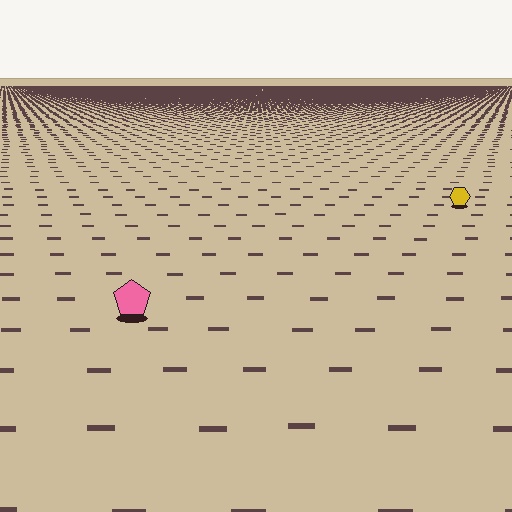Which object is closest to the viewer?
The pink pentagon is closest. The texture marks near it are larger and more spread out.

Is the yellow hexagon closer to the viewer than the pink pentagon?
No. The pink pentagon is closer — you can tell from the texture gradient: the ground texture is coarser near it.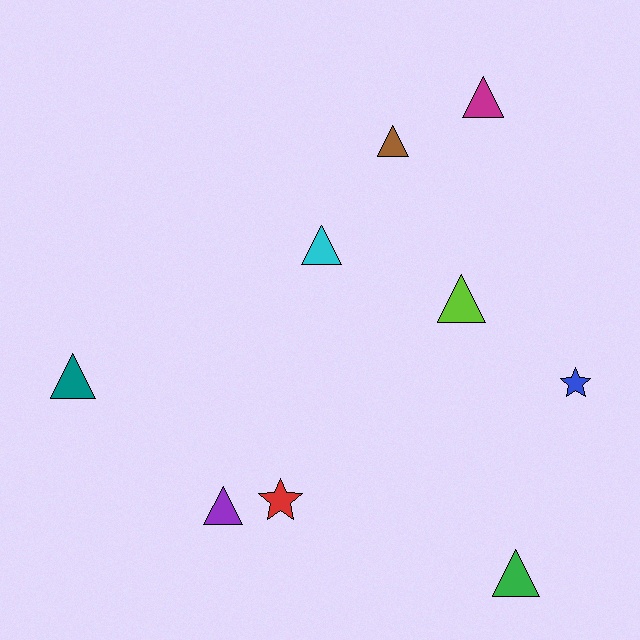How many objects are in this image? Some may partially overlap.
There are 9 objects.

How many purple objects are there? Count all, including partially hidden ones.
There is 1 purple object.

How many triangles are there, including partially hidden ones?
There are 7 triangles.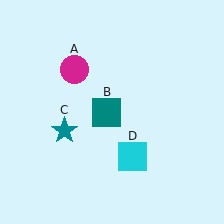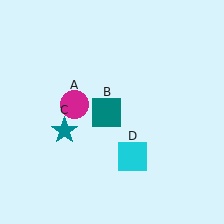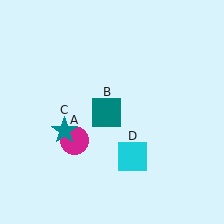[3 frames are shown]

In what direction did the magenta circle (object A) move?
The magenta circle (object A) moved down.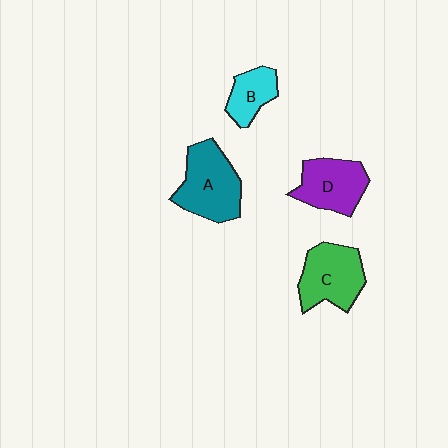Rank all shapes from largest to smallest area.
From largest to smallest: A (teal), C (green), D (purple), B (cyan).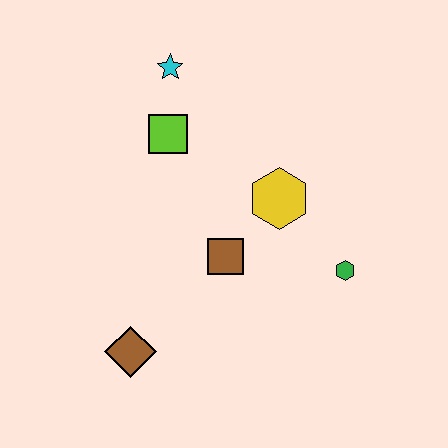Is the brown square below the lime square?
Yes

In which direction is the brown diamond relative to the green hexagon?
The brown diamond is to the left of the green hexagon.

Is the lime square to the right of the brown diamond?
Yes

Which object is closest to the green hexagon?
The yellow hexagon is closest to the green hexagon.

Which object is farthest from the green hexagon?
The cyan star is farthest from the green hexagon.